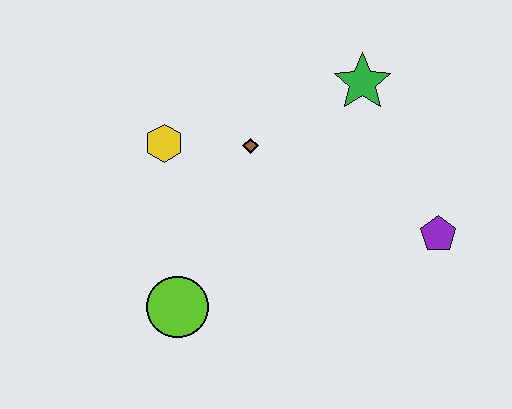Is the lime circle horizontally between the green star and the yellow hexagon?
Yes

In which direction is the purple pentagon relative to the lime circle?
The purple pentagon is to the right of the lime circle.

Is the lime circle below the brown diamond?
Yes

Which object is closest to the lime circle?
The yellow hexagon is closest to the lime circle.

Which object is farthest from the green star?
The lime circle is farthest from the green star.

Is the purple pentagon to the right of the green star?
Yes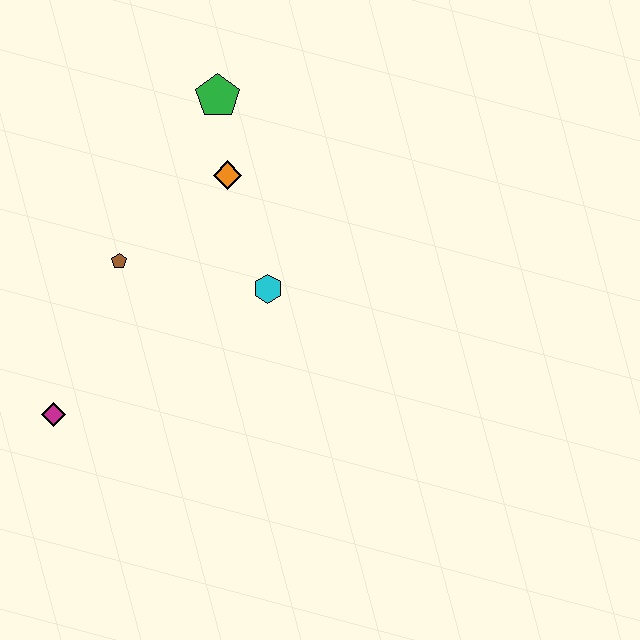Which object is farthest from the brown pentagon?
The green pentagon is farthest from the brown pentagon.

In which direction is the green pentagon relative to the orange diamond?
The green pentagon is above the orange diamond.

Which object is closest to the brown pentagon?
The orange diamond is closest to the brown pentagon.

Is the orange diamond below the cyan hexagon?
No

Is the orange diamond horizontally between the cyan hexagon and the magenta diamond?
Yes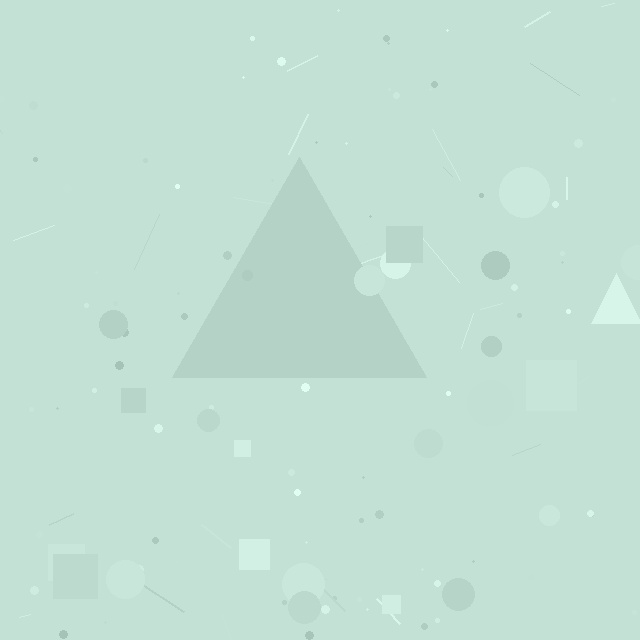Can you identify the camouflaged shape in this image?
The camouflaged shape is a triangle.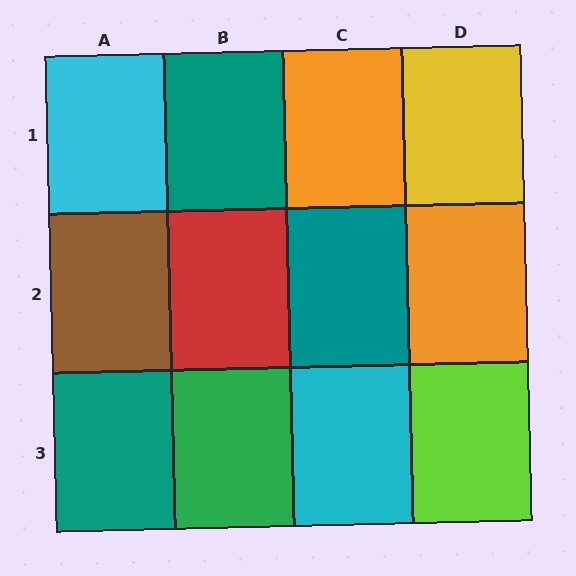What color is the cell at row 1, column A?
Cyan.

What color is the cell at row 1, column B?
Teal.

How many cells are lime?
1 cell is lime.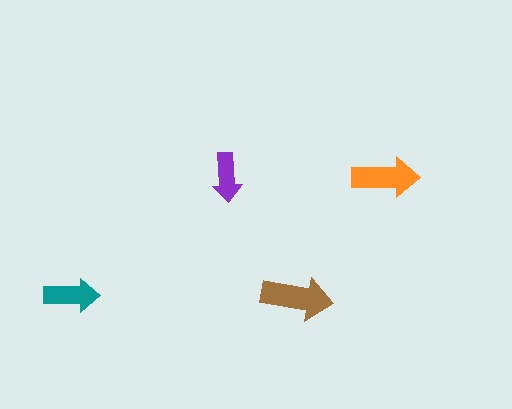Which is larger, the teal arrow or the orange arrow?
The orange one.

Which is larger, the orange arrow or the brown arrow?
The brown one.